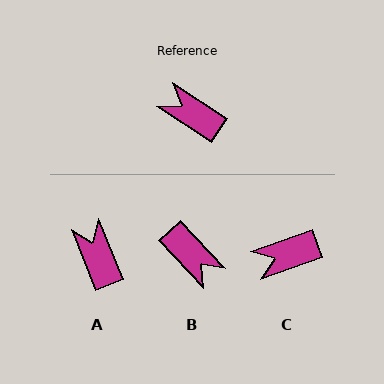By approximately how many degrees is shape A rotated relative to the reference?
Approximately 35 degrees clockwise.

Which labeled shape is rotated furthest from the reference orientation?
B, about 167 degrees away.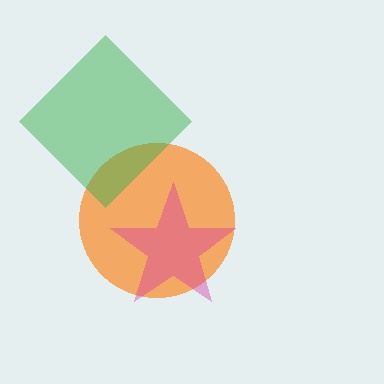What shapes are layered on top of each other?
The layered shapes are: an orange circle, a magenta star, a green diamond.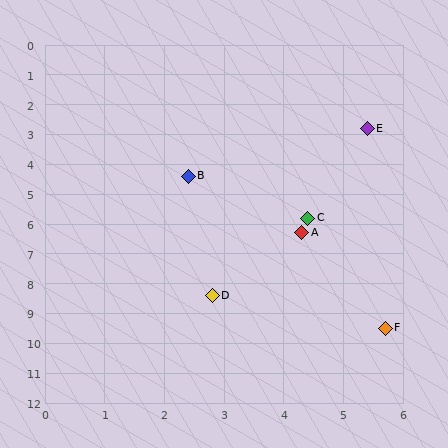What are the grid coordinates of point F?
Point F is at approximately (5.7, 9.5).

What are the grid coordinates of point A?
Point A is at approximately (4.3, 6.3).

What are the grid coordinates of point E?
Point E is at approximately (5.4, 2.8).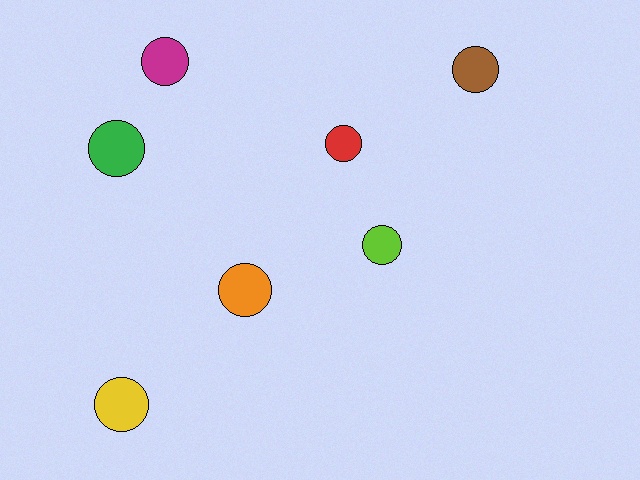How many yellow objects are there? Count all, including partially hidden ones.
There is 1 yellow object.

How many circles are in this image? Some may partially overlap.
There are 7 circles.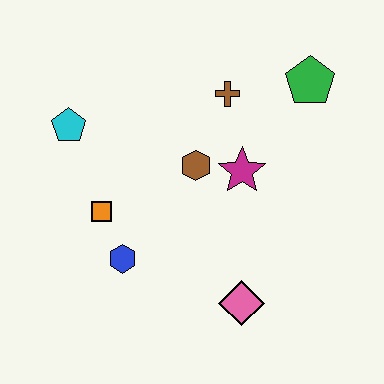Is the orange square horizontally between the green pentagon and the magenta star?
No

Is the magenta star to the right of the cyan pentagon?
Yes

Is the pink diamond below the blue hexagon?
Yes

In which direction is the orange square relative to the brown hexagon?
The orange square is to the left of the brown hexagon.